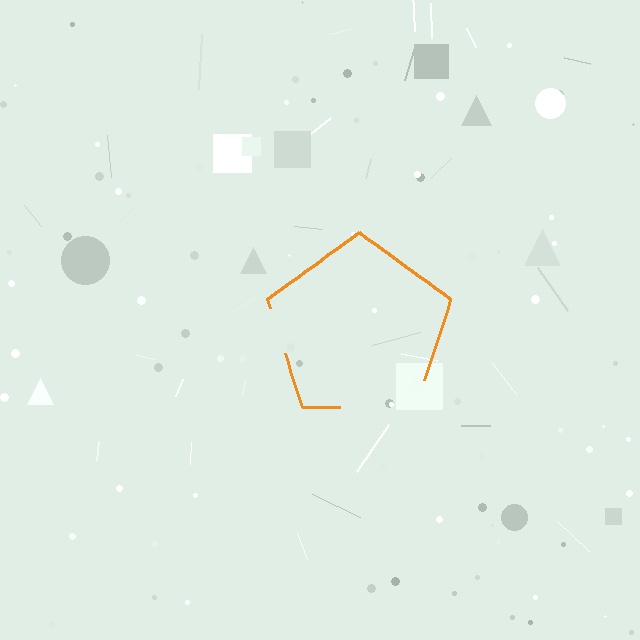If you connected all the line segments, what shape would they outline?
They would outline a pentagon.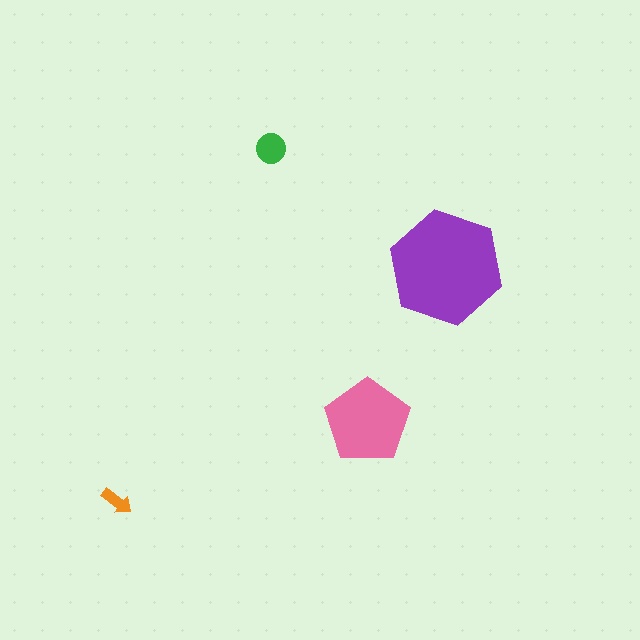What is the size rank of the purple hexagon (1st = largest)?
1st.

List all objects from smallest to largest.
The orange arrow, the green circle, the pink pentagon, the purple hexagon.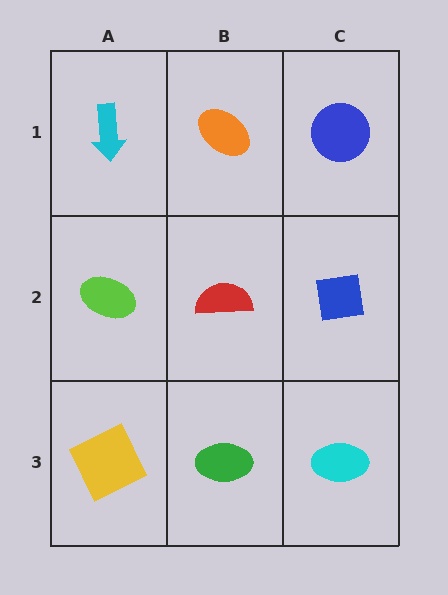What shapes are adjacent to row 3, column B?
A red semicircle (row 2, column B), a yellow square (row 3, column A), a cyan ellipse (row 3, column C).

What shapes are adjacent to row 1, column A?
A lime ellipse (row 2, column A), an orange ellipse (row 1, column B).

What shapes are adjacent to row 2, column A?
A cyan arrow (row 1, column A), a yellow square (row 3, column A), a red semicircle (row 2, column B).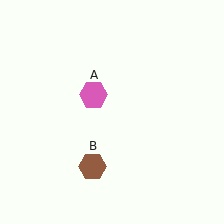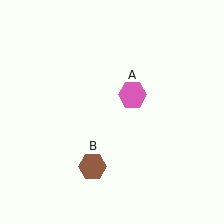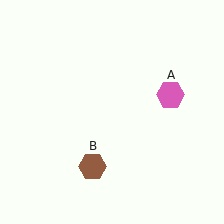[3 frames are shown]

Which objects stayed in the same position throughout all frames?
Brown hexagon (object B) remained stationary.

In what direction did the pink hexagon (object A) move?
The pink hexagon (object A) moved right.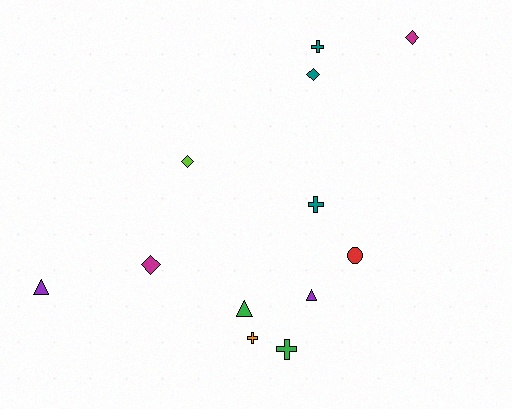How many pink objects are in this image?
There are no pink objects.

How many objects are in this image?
There are 12 objects.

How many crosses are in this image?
There are 4 crosses.